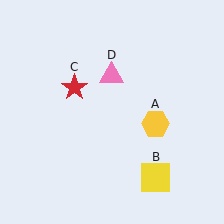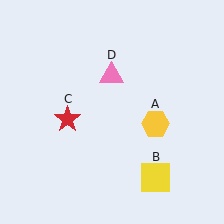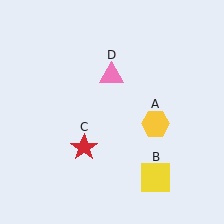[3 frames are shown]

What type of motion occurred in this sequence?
The red star (object C) rotated counterclockwise around the center of the scene.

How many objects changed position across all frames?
1 object changed position: red star (object C).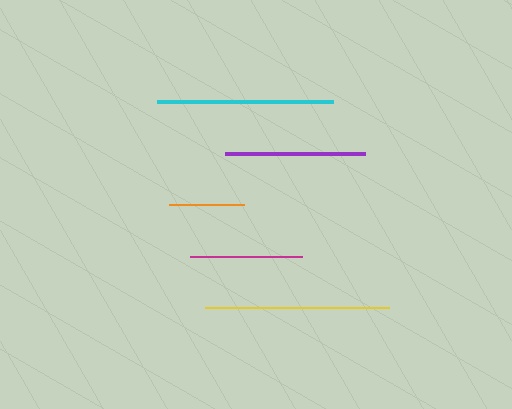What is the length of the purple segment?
The purple segment is approximately 139 pixels long.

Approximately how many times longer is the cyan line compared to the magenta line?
The cyan line is approximately 1.6 times the length of the magenta line.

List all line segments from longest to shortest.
From longest to shortest: yellow, cyan, purple, magenta, orange.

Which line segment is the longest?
The yellow line is the longest at approximately 184 pixels.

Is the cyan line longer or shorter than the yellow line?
The yellow line is longer than the cyan line.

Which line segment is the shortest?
The orange line is the shortest at approximately 74 pixels.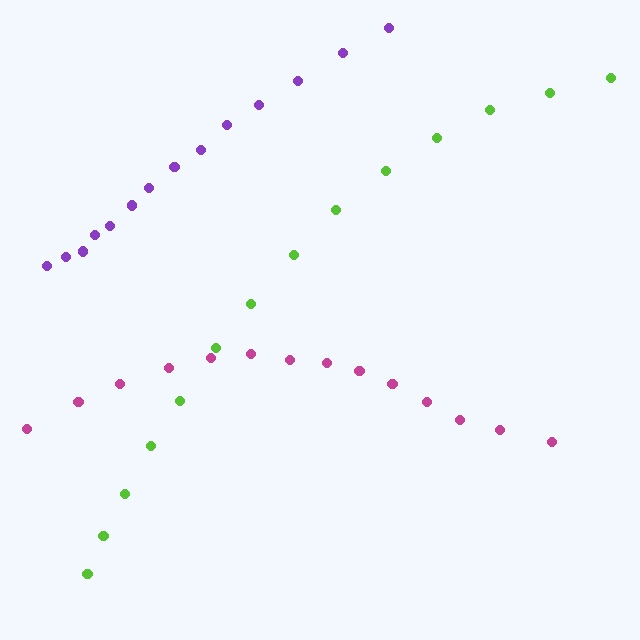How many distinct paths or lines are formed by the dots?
There are 3 distinct paths.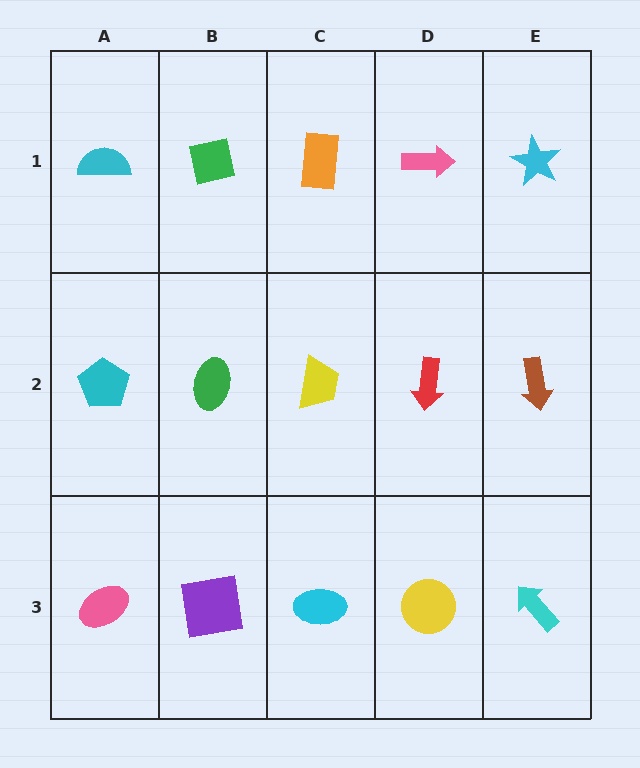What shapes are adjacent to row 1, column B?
A green ellipse (row 2, column B), a cyan semicircle (row 1, column A), an orange rectangle (row 1, column C).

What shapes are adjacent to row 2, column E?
A cyan star (row 1, column E), a cyan arrow (row 3, column E), a red arrow (row 2, column D).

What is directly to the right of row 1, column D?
A cyan star.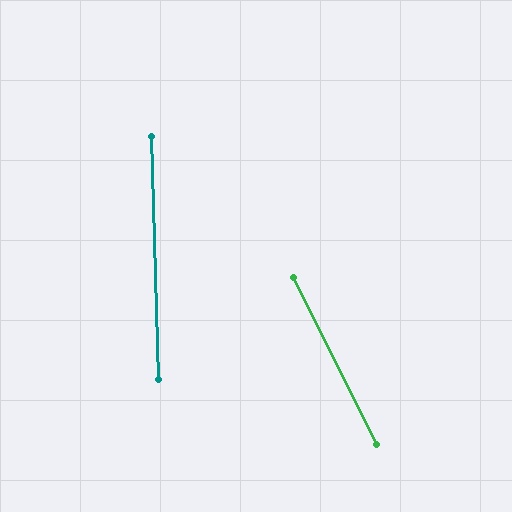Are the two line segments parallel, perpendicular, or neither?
Neither parallel nor perpendicular — they differ by about 25°.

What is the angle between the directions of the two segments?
Approximately 25 degrees.